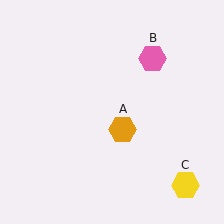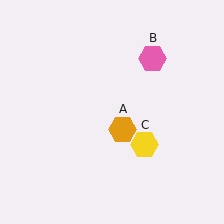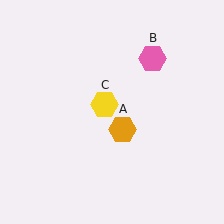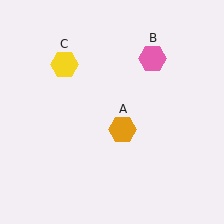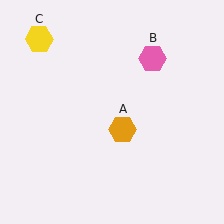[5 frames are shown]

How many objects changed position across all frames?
1 object changed position: yellow hexagon (object C).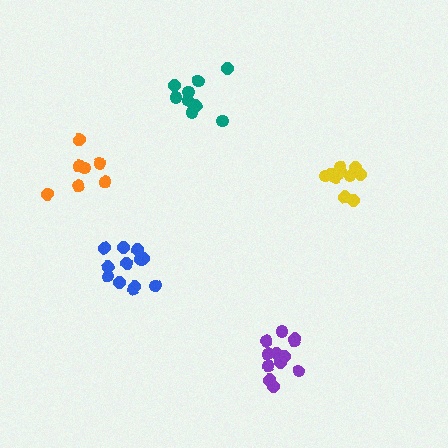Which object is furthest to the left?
The orange cluster is leftmost.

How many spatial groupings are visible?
There are 5 spatial groupings.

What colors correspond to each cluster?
The clusters are colored: blue, purple, orange, yellow, teal.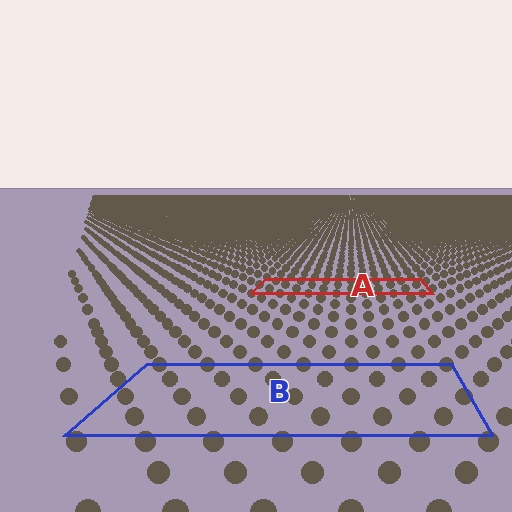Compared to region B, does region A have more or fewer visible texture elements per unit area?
Region A has more texture elements per unit area — they are packed more densely because it is farther away.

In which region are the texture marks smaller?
The texture marks are smaller in region A, because it is farther away.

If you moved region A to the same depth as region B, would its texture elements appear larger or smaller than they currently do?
They would appear larger. At a closer depth, the same texture elements are projected at a bigger on-screen size.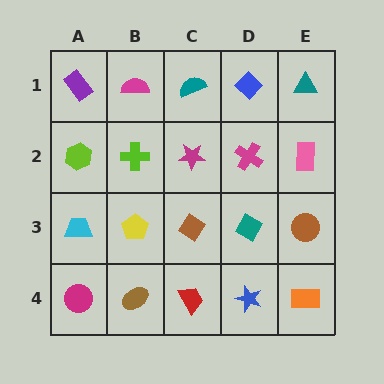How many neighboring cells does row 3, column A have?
3.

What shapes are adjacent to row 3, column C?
A magenta star (row 2, column C), a red trapezoid (row 4, column C), a yellow pentagon (row 3, column B), a teal diamond (row 3, column D).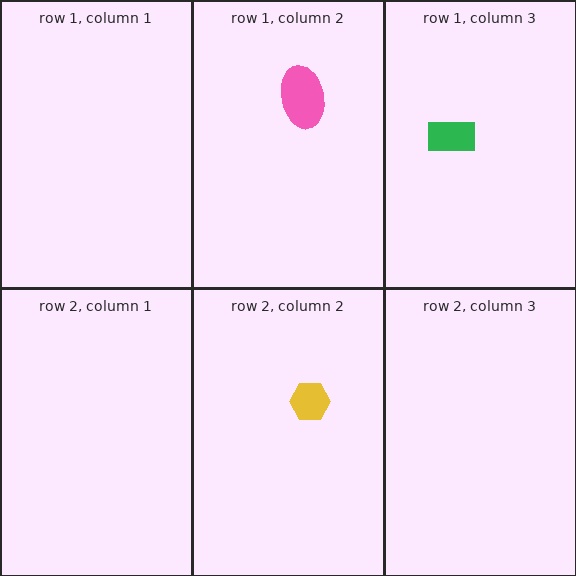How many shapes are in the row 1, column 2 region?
1.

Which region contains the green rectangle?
The row 1, column 3 region.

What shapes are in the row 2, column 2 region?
The yellow hexagon.